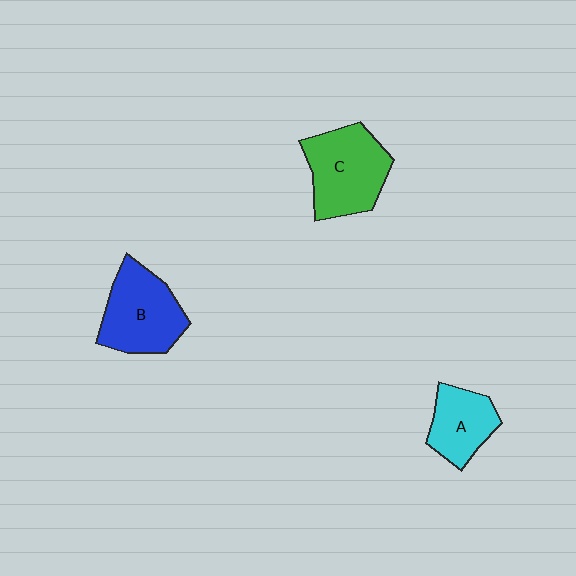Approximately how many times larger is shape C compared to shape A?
Approximately 1.5 times.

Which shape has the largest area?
Shape C (green).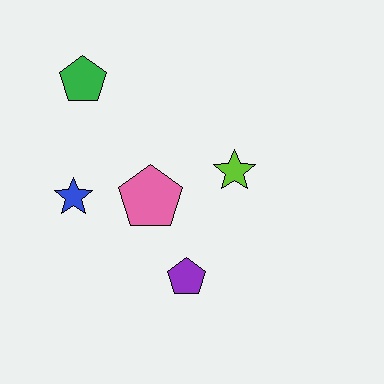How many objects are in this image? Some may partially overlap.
There are 5 objects.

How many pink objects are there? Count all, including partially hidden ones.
There is 1 pink object.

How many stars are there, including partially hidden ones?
There are 2 stars.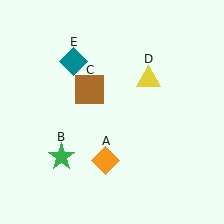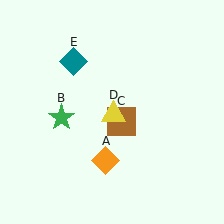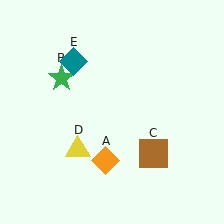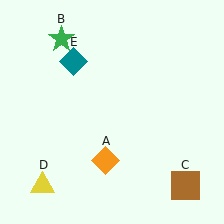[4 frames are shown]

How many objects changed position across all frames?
3 objects changed position: green star (object B), brown square (object C), yellow triangle (object D).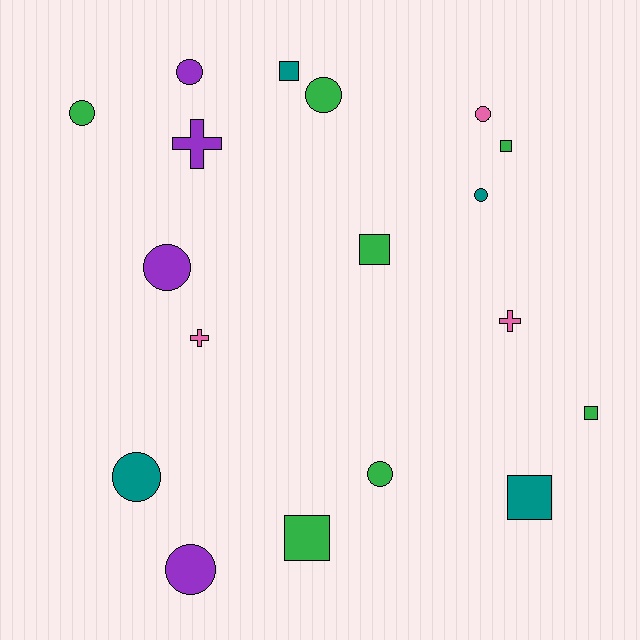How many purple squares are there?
There are no purple squares.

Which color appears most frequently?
Green, with 7 objects.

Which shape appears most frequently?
Circle, with 9 objects.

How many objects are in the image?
There are 18 objects.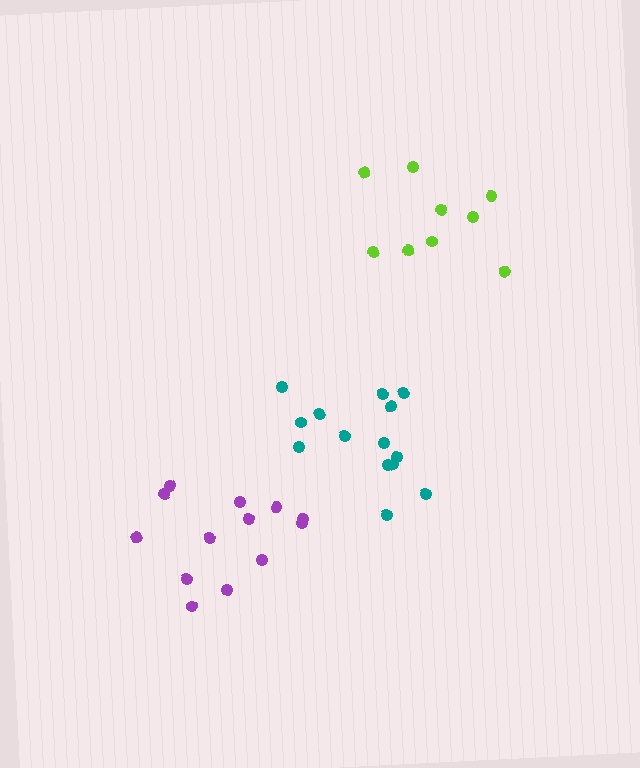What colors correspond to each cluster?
The clusters are colored: purple, teal, lime.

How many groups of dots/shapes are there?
There are 3 groups.